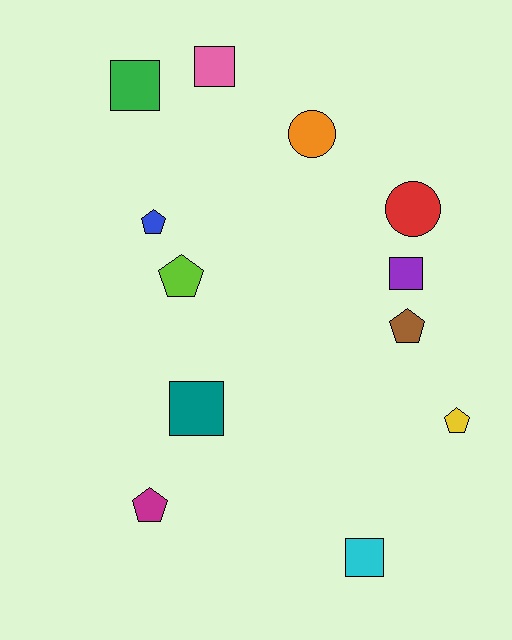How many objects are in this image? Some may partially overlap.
There are 12 objects.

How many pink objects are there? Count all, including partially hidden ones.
There is 1 pink object.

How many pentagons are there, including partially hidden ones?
There are 5 pentagons.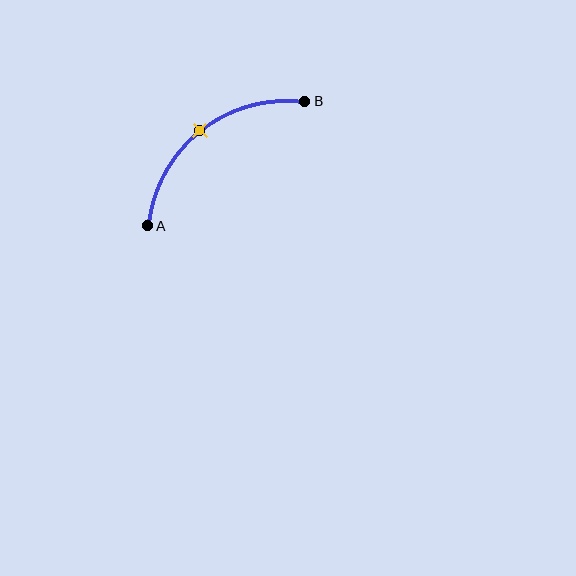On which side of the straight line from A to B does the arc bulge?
The arc bulges above and to the left of the straight line connecting A and B.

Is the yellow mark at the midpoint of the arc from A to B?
Yes. The yellow mark lies on the arc at equal arc-length from both A and B — it is the arc midpoint.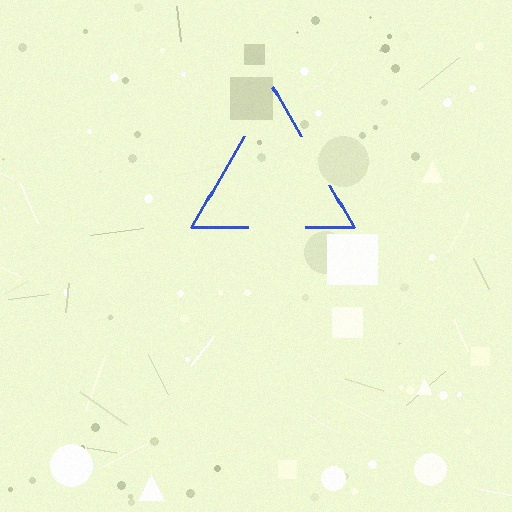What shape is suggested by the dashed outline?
The dashed outline suggests a triangle.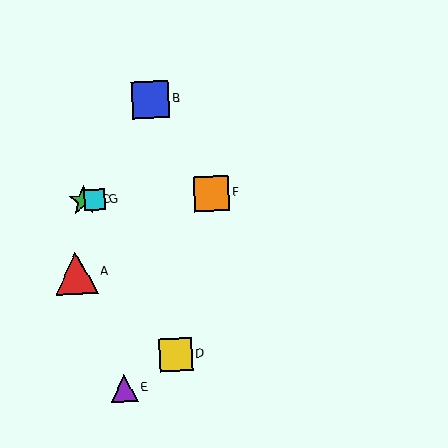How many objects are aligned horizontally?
3 objects (C, F, G) are aligned horizontally.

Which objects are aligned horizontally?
Objects C, F, G are aligned horizontally.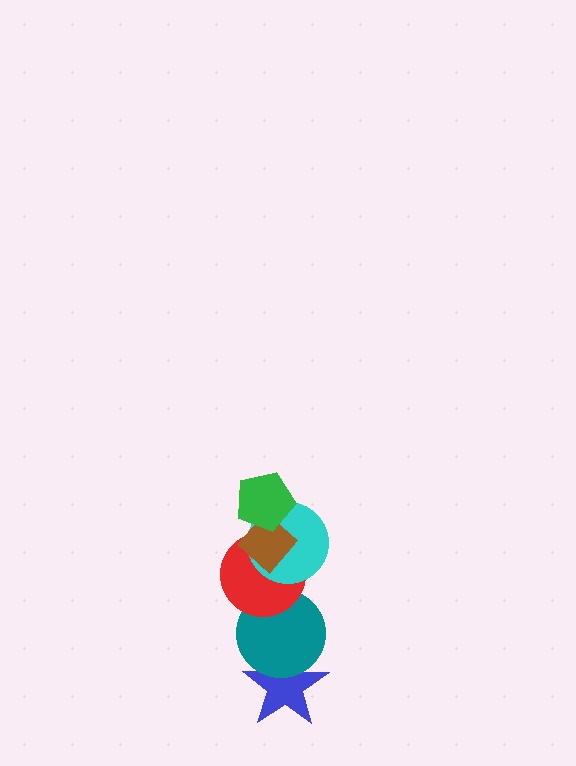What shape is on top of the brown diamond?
The green pentagon is on top of the brown diamond.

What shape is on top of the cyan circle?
The brown diamond is on top of the cyan circle.